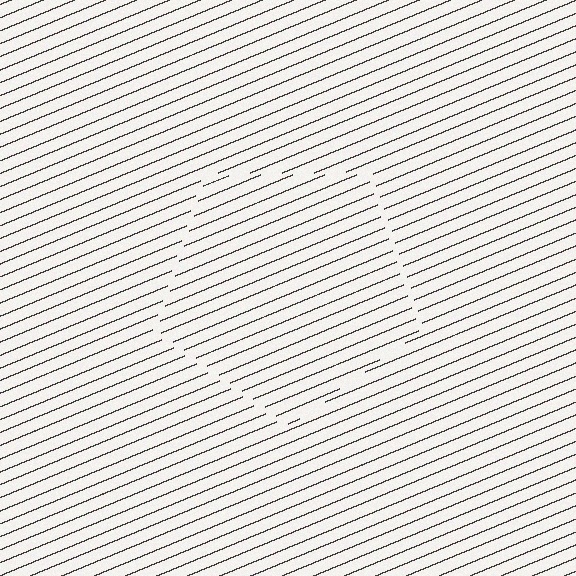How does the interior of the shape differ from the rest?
The interior of the shape contains the same grating, shifted by half a period — the contour is defined by the phase discontinuity where line-ends from the inner and outer gratings abut.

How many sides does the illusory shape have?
5 sides — the line-ends trace a pentagon.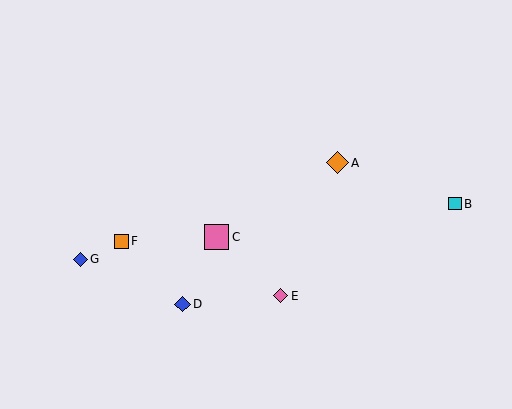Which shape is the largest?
The pink square (labeled C) is the largest.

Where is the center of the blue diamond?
The center of the blue diamond is at (183, 304).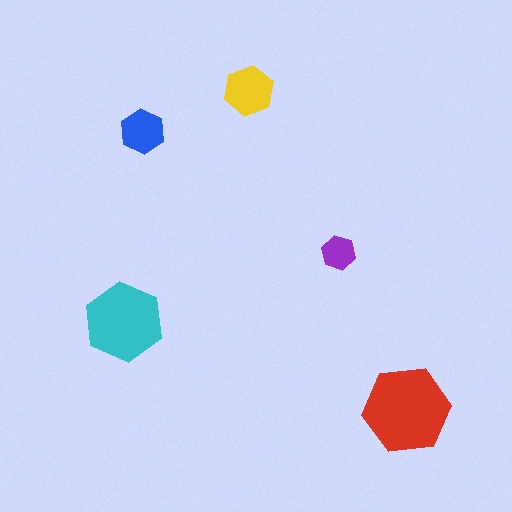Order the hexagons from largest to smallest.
the red one, the cyan one, the yellow one, the blue one, the purple one.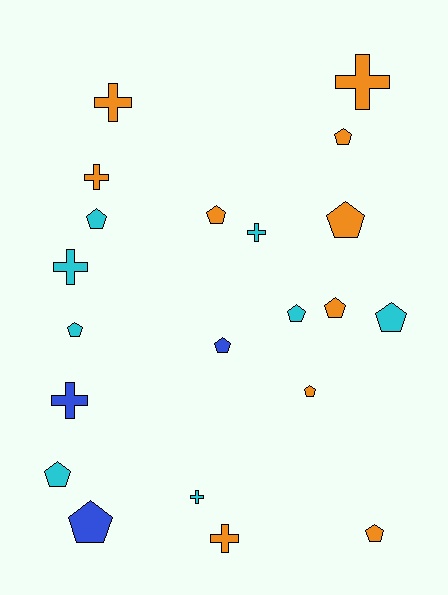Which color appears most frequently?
Orange, with 10 objects.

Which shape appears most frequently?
Pentagon, with 13 objects.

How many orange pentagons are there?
There are 6 orange pentagons.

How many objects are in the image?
There are 21 objects.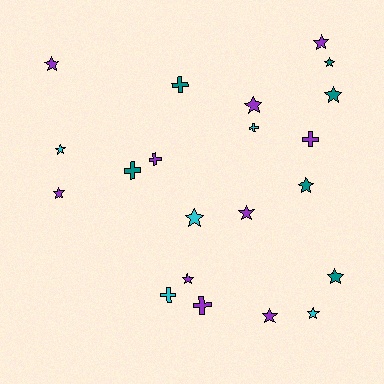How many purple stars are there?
There are 7 purple stars.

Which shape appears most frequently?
Star, with 14 objects.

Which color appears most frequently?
Purple, with 10 objects.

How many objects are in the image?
There are 21 objects.